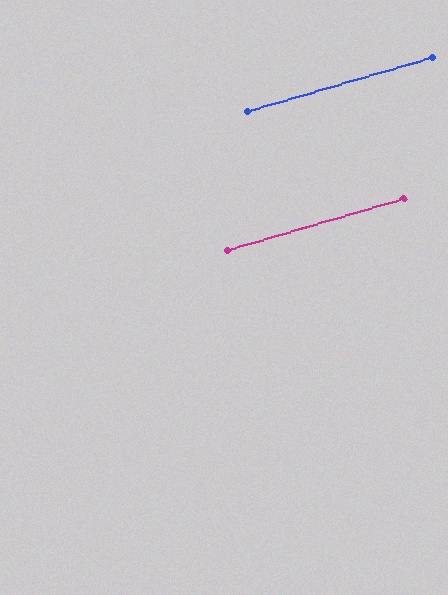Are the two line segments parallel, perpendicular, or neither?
Parallel — their directions differ by only 0.4°.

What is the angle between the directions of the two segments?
Approximately 0 degrees.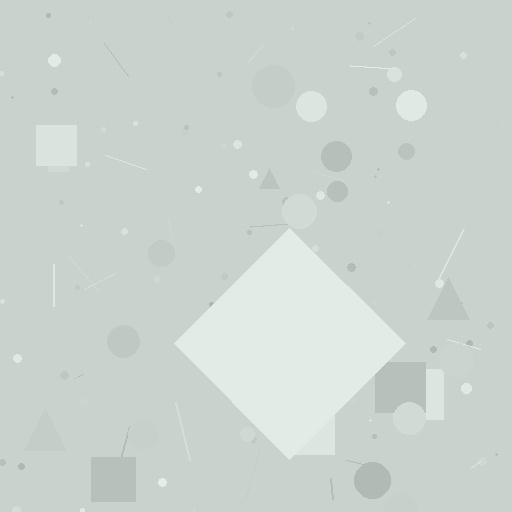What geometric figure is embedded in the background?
A diamond is embedded in the background.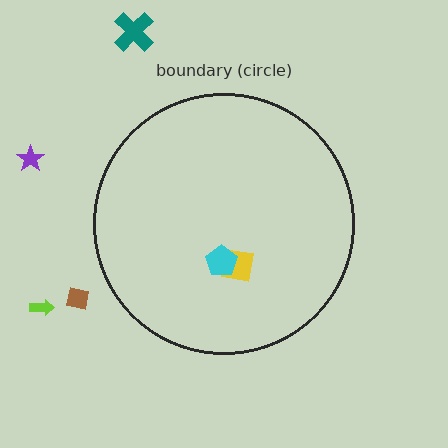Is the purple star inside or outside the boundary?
Outside.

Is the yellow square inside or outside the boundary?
Inside.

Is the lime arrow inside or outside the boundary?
Outside.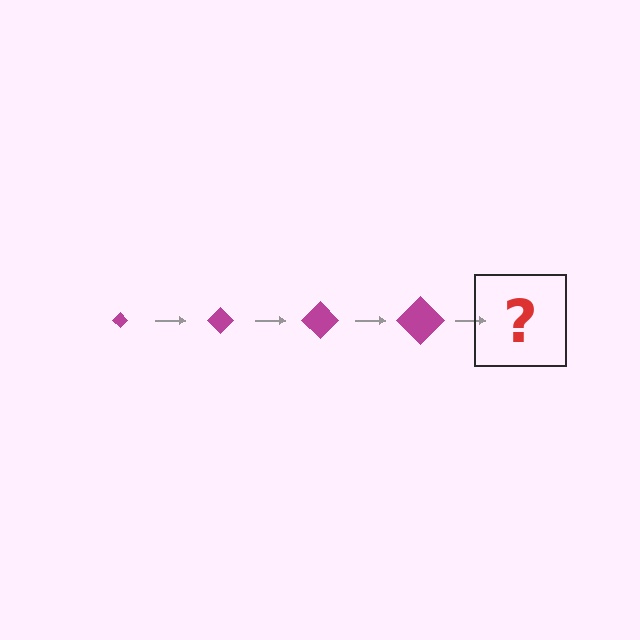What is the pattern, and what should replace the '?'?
The pattern is that the diamond gets progressively larger each step. The '?' should be a magenta diamond, larger than the previous one.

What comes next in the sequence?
The next element should be a magenta diamond, larger than the previous one.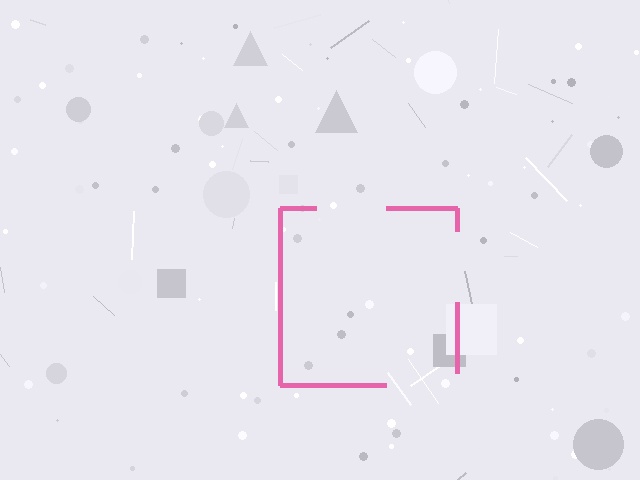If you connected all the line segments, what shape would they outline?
They would outline a square.